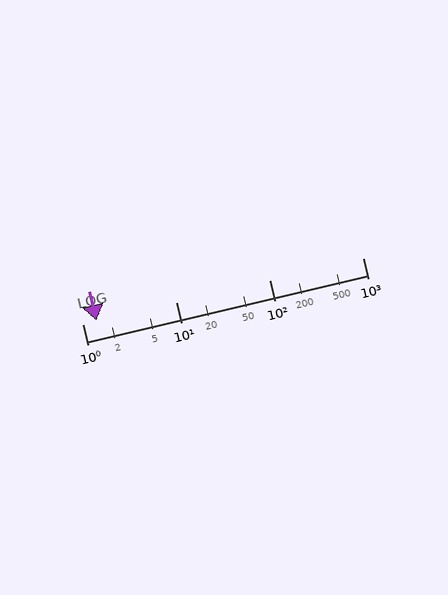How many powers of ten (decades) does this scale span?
The scale spans 3 decades, from 1 to 1000.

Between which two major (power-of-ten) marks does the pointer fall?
The pointer is between 1 and 10.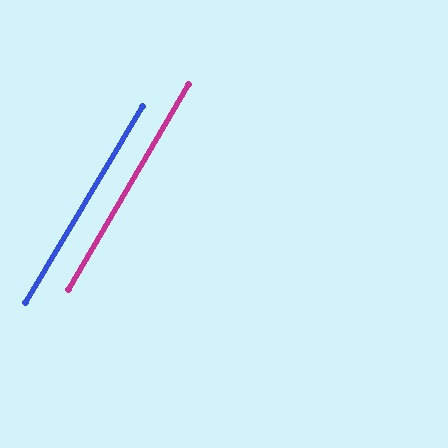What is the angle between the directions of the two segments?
Approximately 0 degrees.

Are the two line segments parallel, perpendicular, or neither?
Parallel — their directions differ by only 0.5°.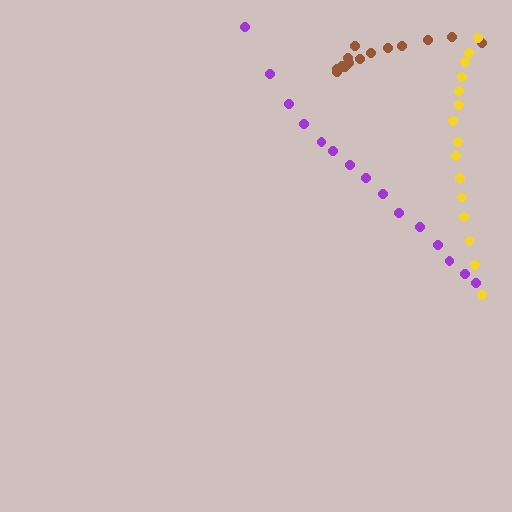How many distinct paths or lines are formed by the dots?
There are 3 distinct paths.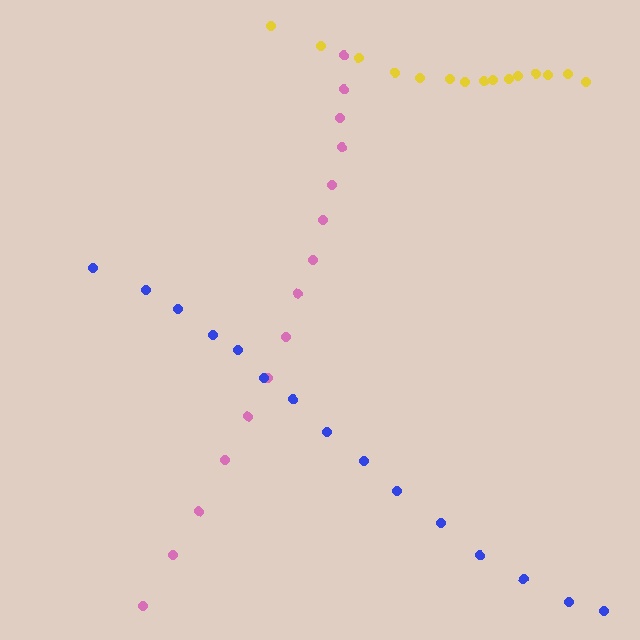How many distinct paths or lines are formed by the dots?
There are 3 distinct paths.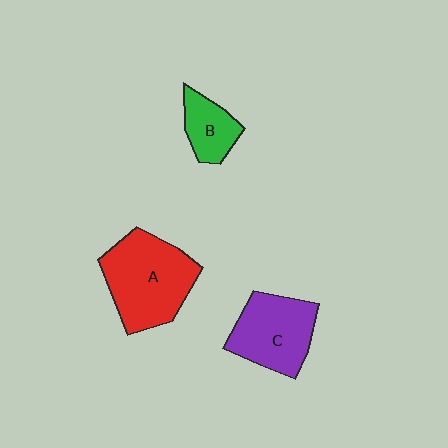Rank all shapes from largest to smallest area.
From largest to smallest: A (red), C (purple), B (green).